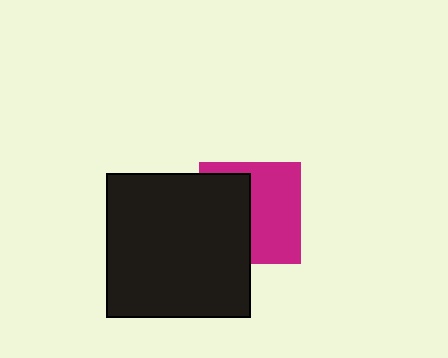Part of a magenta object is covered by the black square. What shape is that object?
It is a square.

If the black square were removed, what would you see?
You would see the complete magenta square.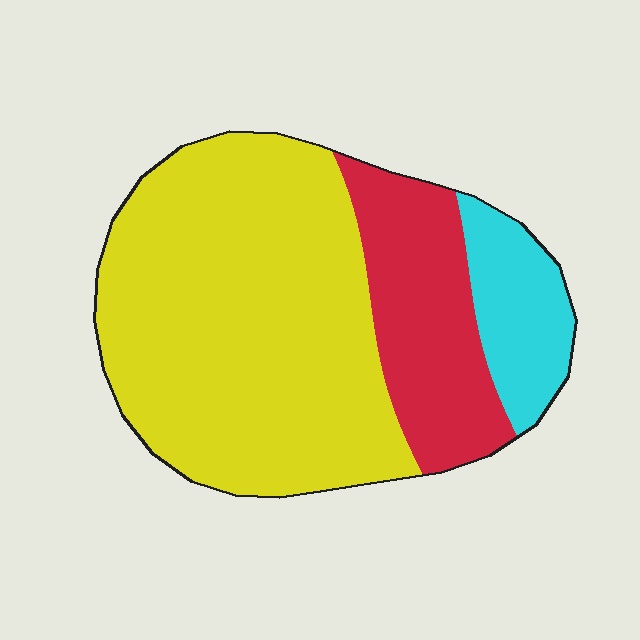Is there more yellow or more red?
Yellow.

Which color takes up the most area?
Yellow, at roughly 65%.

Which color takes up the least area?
Cyan, at roughly 15%.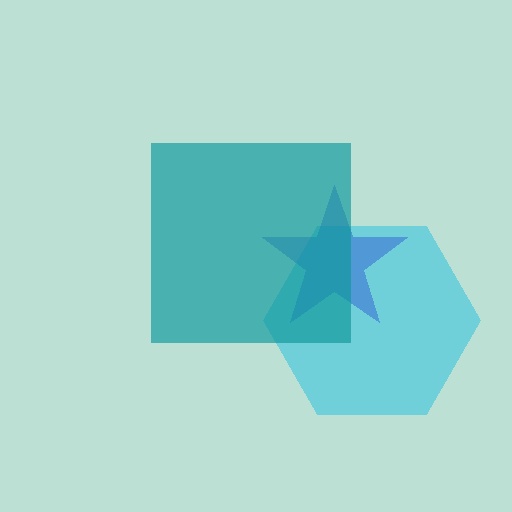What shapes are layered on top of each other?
The layered shapes are: a cyan hexagon, a blue star, a teal square.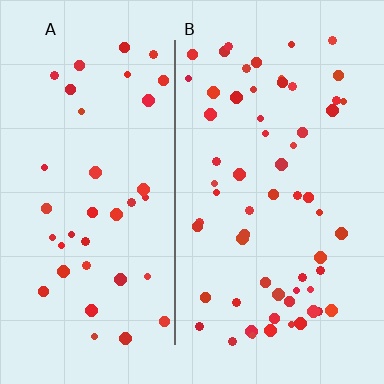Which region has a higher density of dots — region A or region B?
B (the right).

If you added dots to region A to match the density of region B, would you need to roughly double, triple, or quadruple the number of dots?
Approximately double.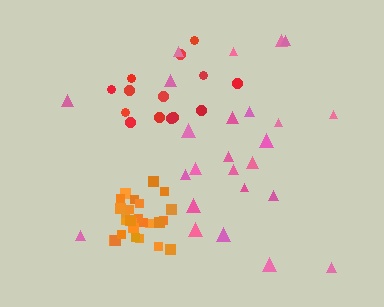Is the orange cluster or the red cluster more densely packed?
Orange.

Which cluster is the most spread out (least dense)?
Pink.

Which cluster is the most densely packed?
Orange.